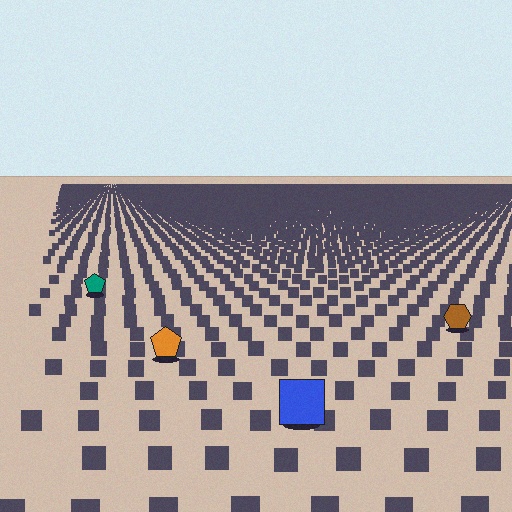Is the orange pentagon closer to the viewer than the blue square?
No. The blue square is closer — you can tell from the texture gradient: the ground texture is coarser near it.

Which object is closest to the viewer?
The blue square is closest. The texture marks near it are larger and more spread out.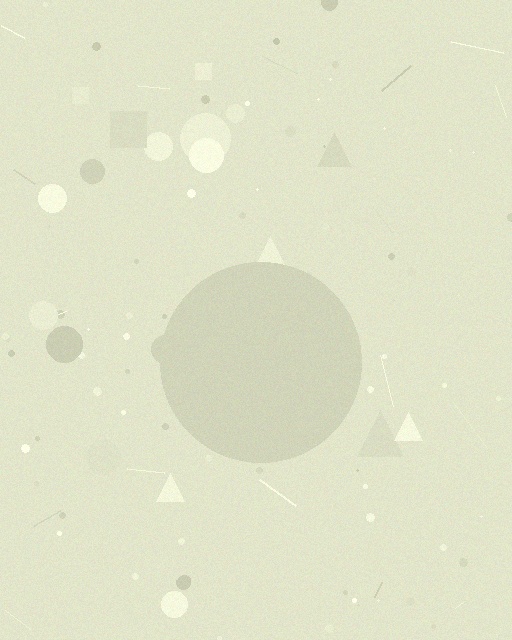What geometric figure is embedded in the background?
A circle is embedded in the background.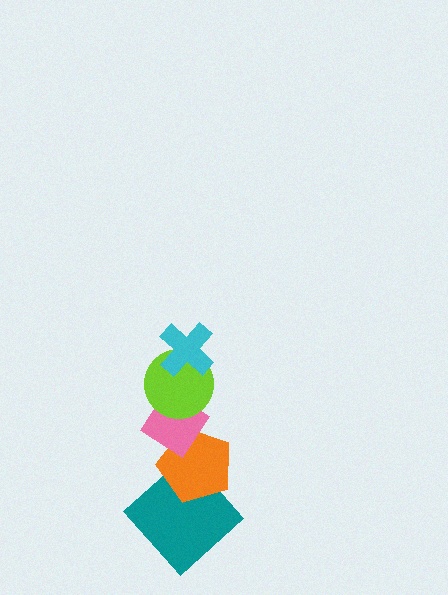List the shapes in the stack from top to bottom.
From top to bottom: the cyan cross, the lime circle, the pink diamond, the orange pentagon, the teal diamond.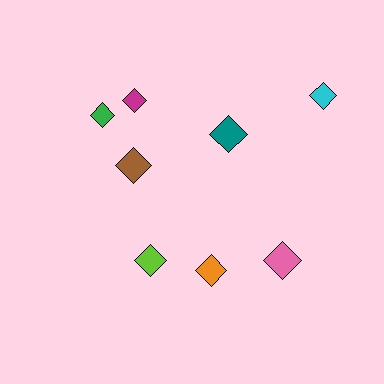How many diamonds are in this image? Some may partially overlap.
There are 8 diamonds.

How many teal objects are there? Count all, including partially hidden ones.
There is 1 teal object.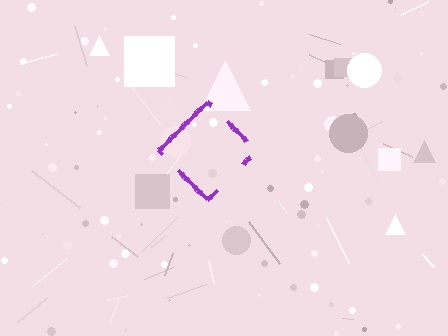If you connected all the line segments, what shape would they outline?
They would outline a diamond.